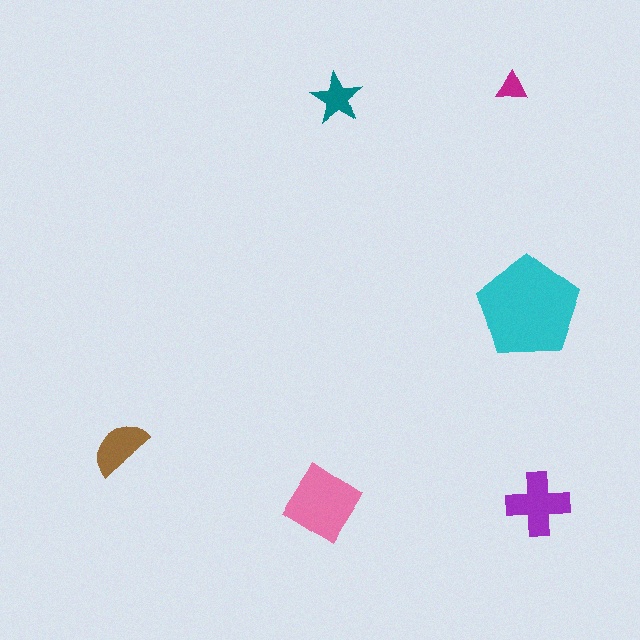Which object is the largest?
The cyan pentagon.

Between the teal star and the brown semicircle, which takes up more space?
The brown semicircle.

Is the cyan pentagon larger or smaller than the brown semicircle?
Larger.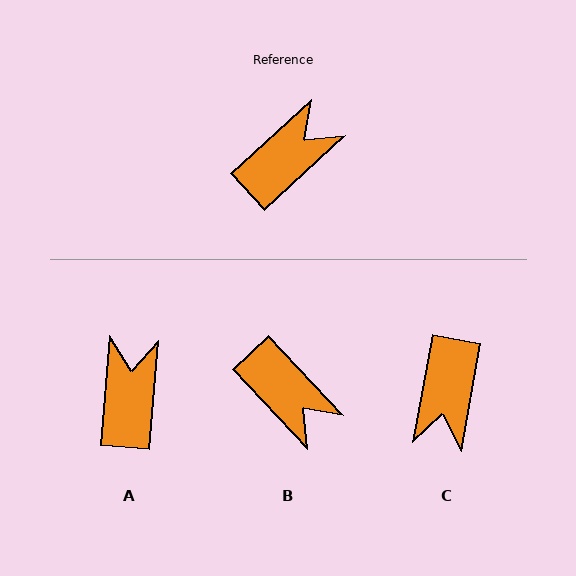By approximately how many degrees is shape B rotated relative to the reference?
Approximately 89 degrees clockwise.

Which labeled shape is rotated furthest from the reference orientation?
C, about 143 degrees away.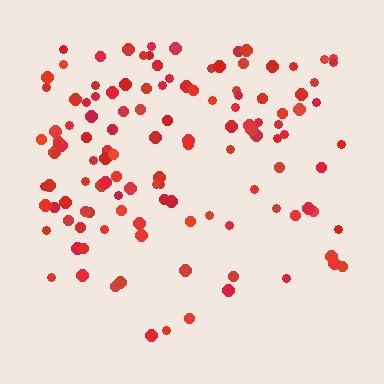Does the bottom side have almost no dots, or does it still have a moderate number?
Still a moderate number, just noticeably fewer than the top.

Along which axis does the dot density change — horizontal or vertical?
Vertical.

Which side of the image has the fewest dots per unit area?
The bottom.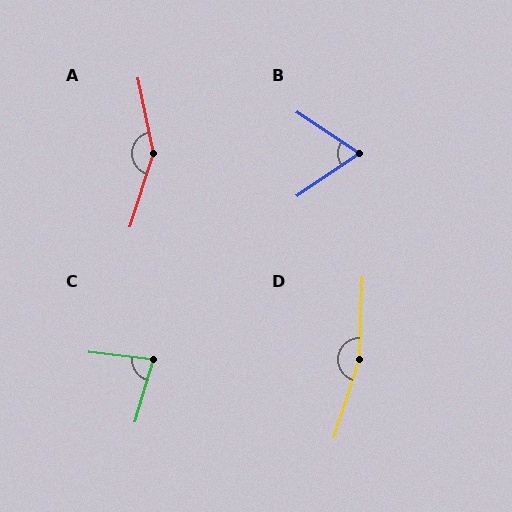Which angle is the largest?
D, at approximately 164 degrees.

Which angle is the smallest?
B, at approximately 67 degrees.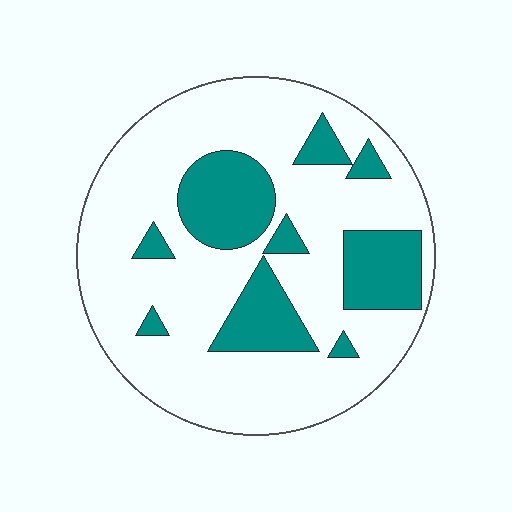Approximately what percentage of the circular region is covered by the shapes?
Approximately 25%.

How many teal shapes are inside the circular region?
9.